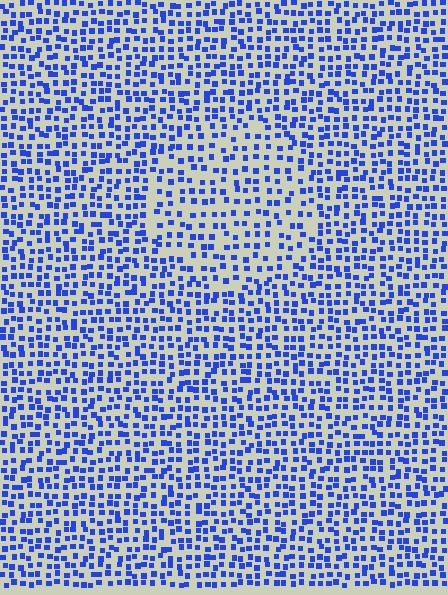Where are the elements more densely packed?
The elements are more densely packed outside the circle boundary.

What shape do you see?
I see a circle.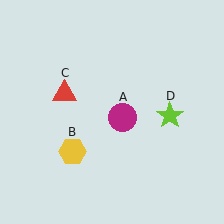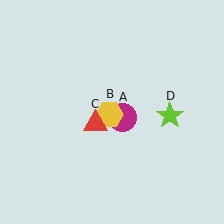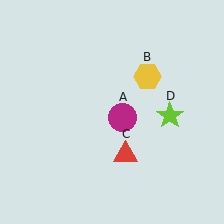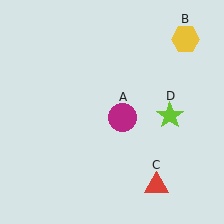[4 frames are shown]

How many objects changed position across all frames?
2 objects changed position: yellow hexagon (object B), red triangle (object C).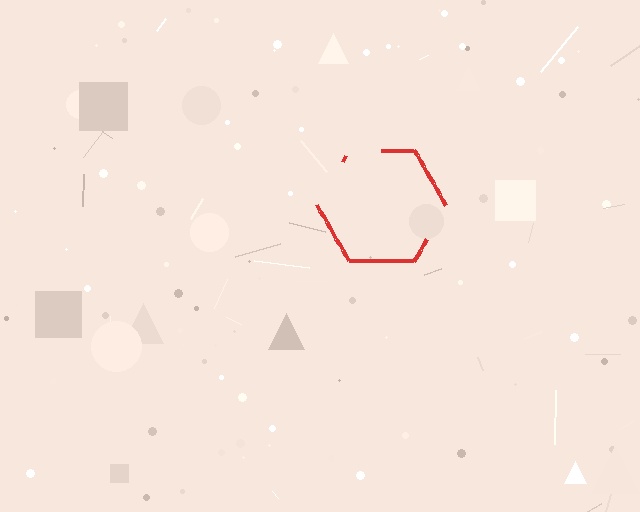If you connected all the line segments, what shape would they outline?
They would outline a hexagon.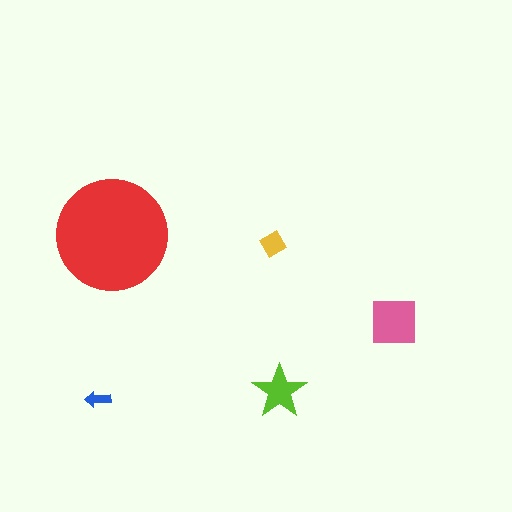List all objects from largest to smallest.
The red circle, the pink square, the lime star, the yellow diamond, the blue arrow.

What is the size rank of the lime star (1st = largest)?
3rd.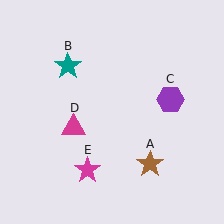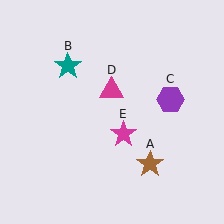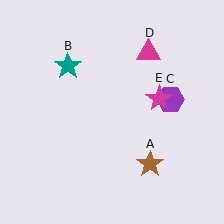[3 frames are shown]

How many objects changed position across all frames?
2 objects changed position: magenta triangle (object D), magenta star (object E).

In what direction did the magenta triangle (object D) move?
The magenta triangle (object D) moved up and to the right.